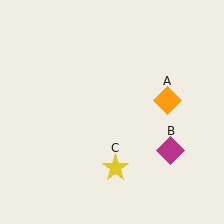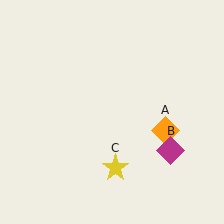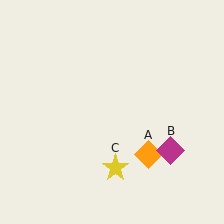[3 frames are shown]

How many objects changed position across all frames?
1 object changed position: orange diamond (object A).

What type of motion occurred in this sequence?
The orange diamond (object A) rotated clockwise around the center of the scene.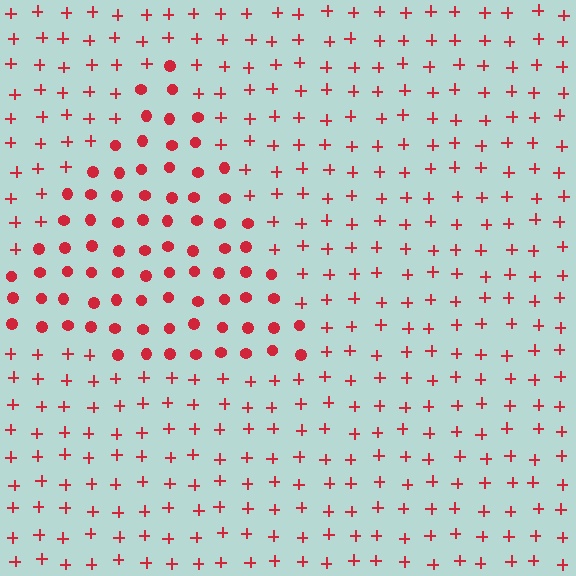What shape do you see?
I see a triangle.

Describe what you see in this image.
The image is filled with small red elements arranged in a uniform grid. A triangle-shaped region contains circles, while the surrounding area contains plus signs. The boundary is defined purely by the change in element shape.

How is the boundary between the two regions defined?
The boundary is defined by a change in element shape: circles inside vs. plus signs outside. All elements share the same color and spacing.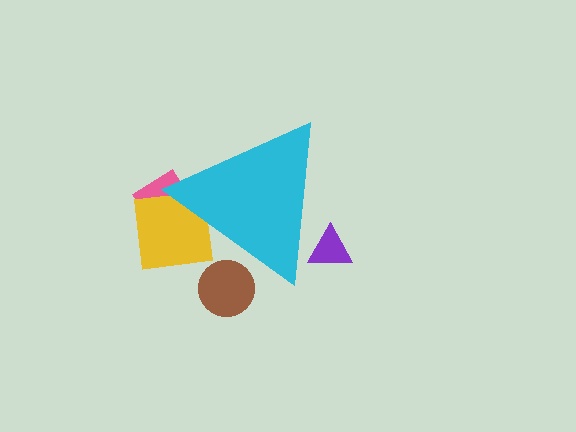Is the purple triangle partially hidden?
Yes, the purple triangle is partially hidden behind the cyan triangle.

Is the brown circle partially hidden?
Yes, the brown circle is partially hidden behind the cyan triangle.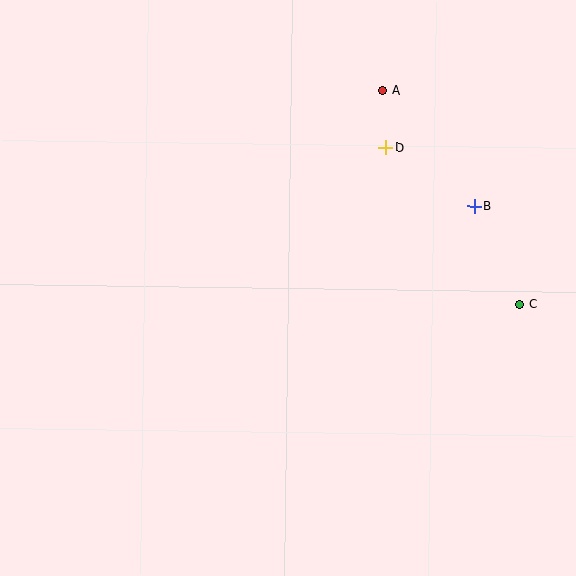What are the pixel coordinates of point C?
Point C is at (519, 304).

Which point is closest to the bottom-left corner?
Point D is closest to the bottom-left corner.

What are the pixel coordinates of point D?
Point D is at (386, 147).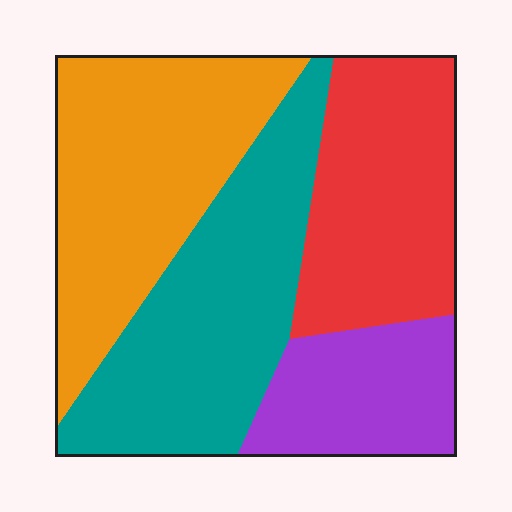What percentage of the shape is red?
Red covers 24% of the shape.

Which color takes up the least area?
Purple, at roughly 15%.